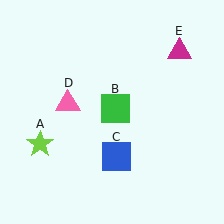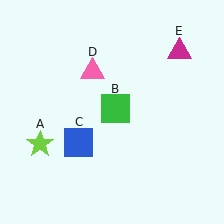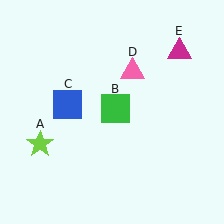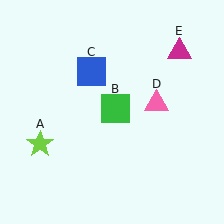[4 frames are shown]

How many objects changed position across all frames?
2 objects changed position: blue square (object C), pink triangle (object D).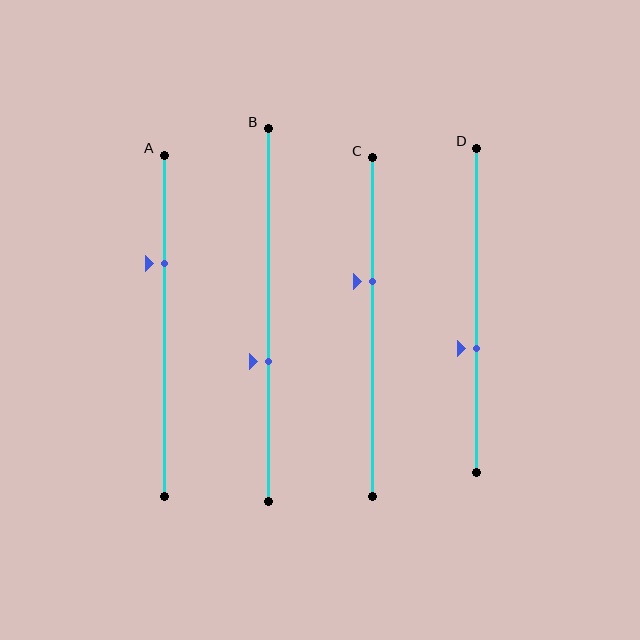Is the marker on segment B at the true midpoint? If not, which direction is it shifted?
No, the marker on segment B is shifted downward by about 13% of the segment length.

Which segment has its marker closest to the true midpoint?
Segment D has its marker closest to the true midpoint.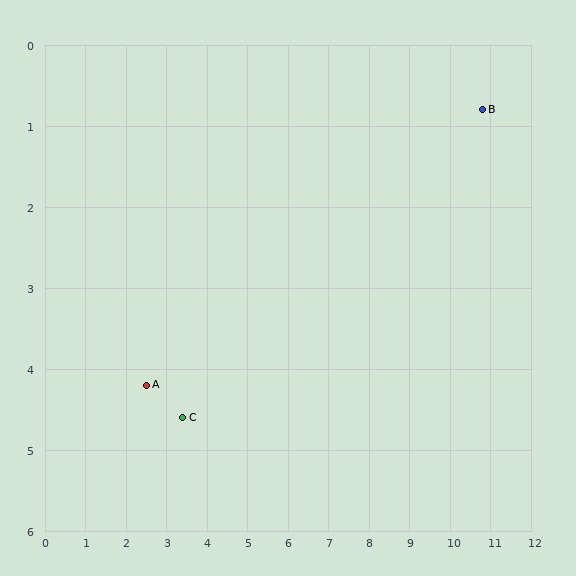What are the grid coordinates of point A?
Point A is at approximately (2.5, 4.2).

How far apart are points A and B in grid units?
Points A and B are about 9.0 grid units apart.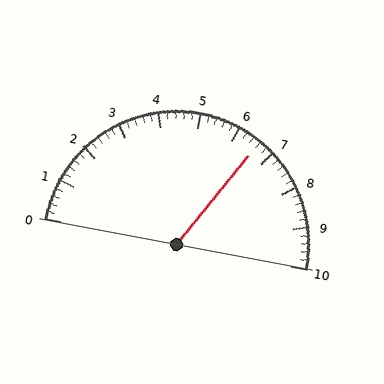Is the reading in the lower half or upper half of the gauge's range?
The reading is in the upper half of the range (0 to 10).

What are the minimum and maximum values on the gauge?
The gauge ranges from 0 to 10.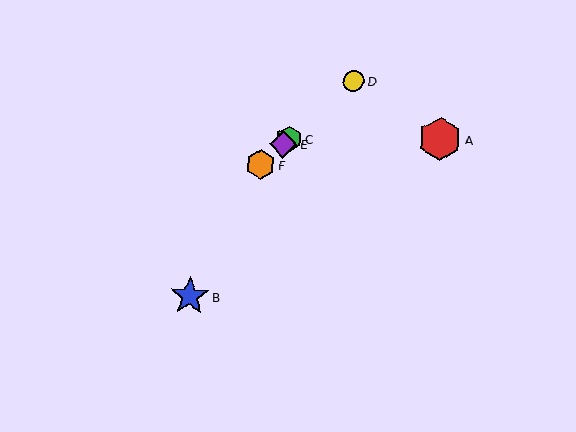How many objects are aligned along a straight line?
4 objects (C, D, E, F) are aligned along a straight line.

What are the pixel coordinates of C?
Object C is at (289, 139).